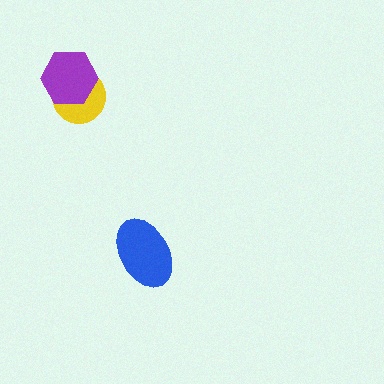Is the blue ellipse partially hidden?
No, no other shape covers it.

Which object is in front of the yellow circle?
The purple hexagon is in front of the yellow circle.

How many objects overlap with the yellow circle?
1 object overlaps with the yellow circle.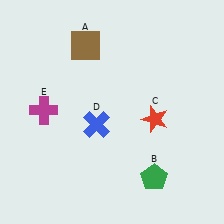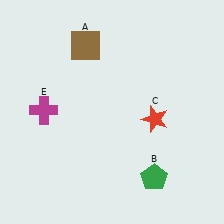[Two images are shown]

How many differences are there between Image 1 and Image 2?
There is 1 difference between the two images.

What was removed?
The blue cross (D) was removed in Image 2.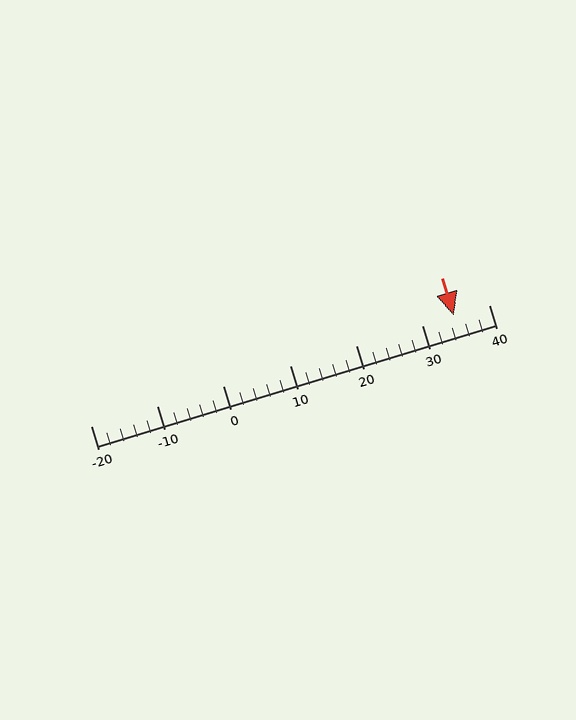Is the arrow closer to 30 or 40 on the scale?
The arrow is closer to 30.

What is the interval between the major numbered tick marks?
The major tick marks are spaced 10 units apart.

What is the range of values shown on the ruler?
The ruler shows values from -20 to 40.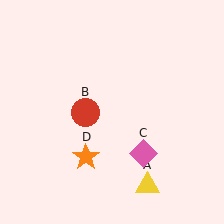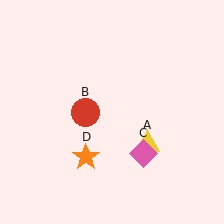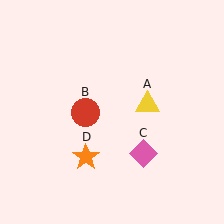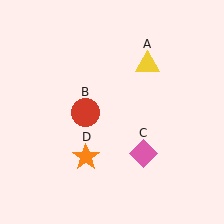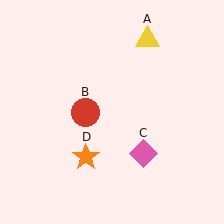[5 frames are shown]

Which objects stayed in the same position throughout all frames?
Red circle (object B) and pink diamond (object C) and orange star (object D) remained stationary.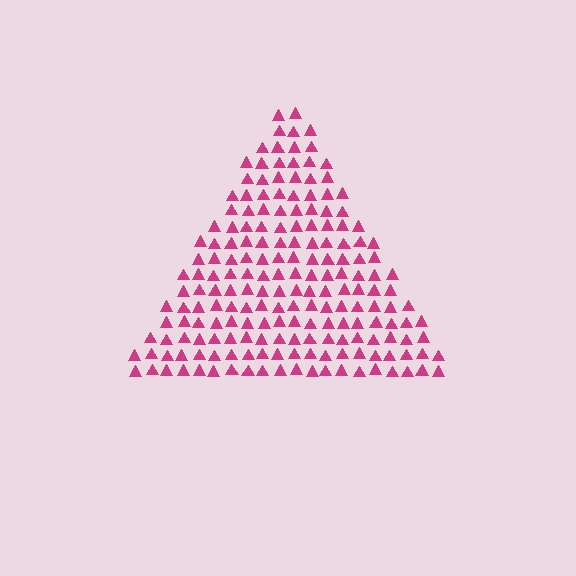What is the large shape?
The large shape is a triangle.